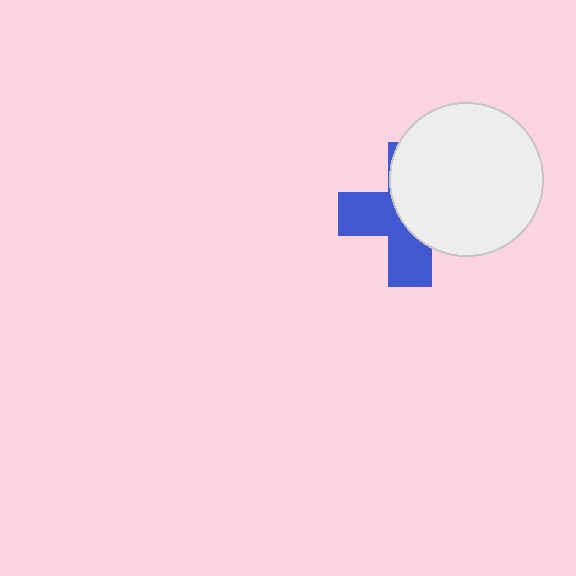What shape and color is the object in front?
The object in front is a white circle.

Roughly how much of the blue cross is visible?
About half of it is visible (roughly 46%).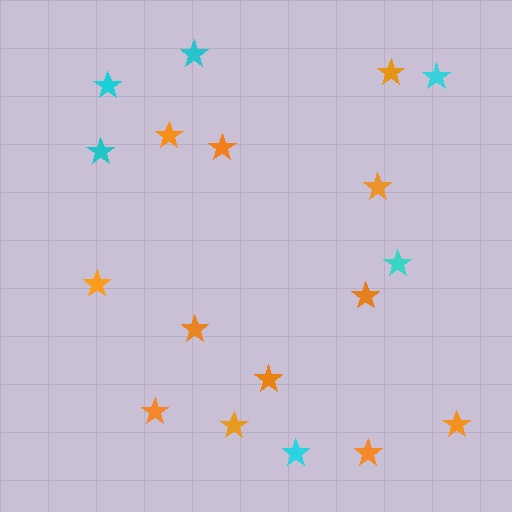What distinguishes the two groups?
There are 2 groups: one group of orange stars (12) and one group of cyan stars (6).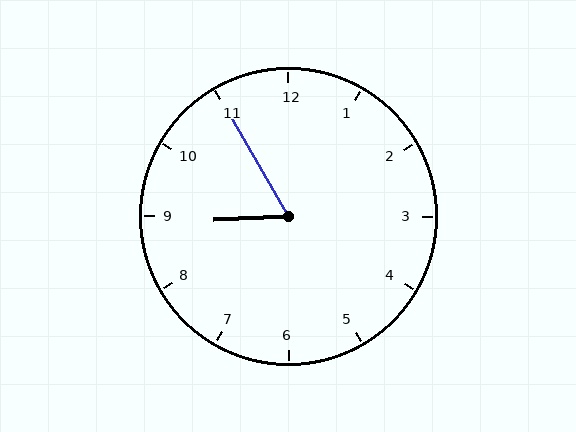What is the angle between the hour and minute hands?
Approximately 62 degrees.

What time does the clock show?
8:55.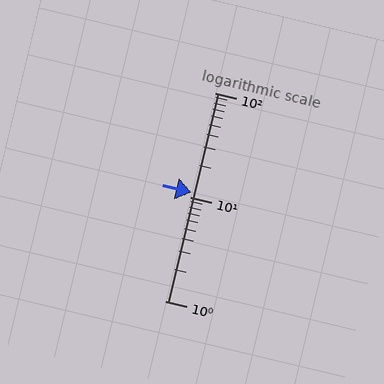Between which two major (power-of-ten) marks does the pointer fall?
The pointer is between 10 and 100.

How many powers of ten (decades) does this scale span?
The scale spans 2 decades, from 1 to 100.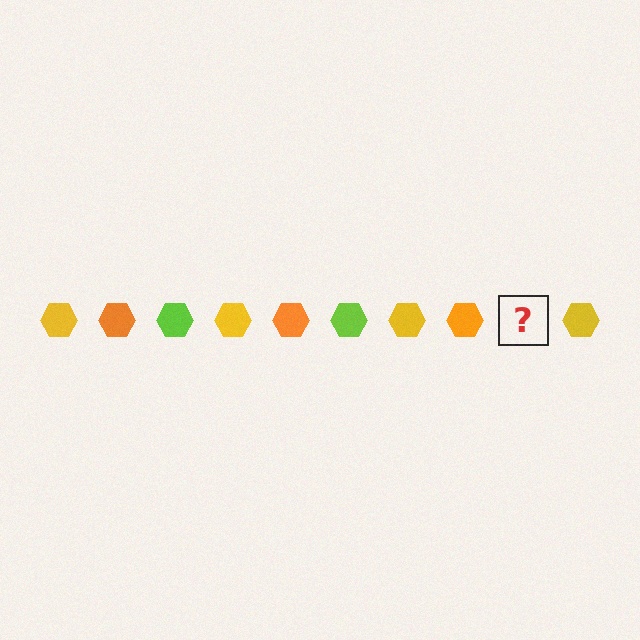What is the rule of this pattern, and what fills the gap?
The rule is that the pattern cycles through yellow, orange, lime hexagons. The gap should be filled with a lime hexagon.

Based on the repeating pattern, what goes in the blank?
The blank should be a lime hexagon.